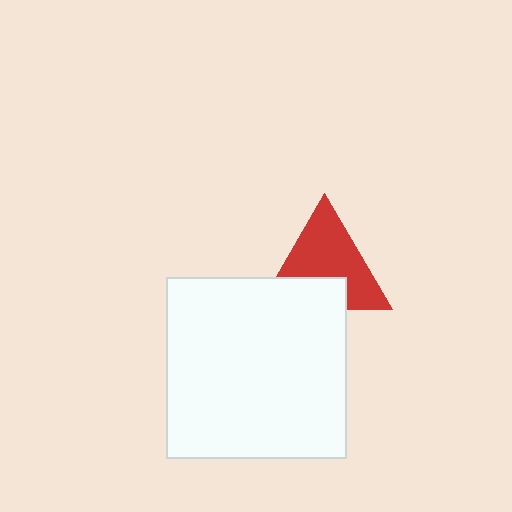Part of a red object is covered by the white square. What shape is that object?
It is a triangle.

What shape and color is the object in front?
The object in front is a white square.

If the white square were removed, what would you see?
You would see the complete red triangle.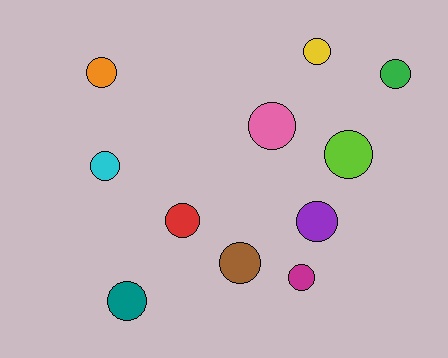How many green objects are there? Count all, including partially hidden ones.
There is 1 green object.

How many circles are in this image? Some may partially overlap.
There are 11 circles.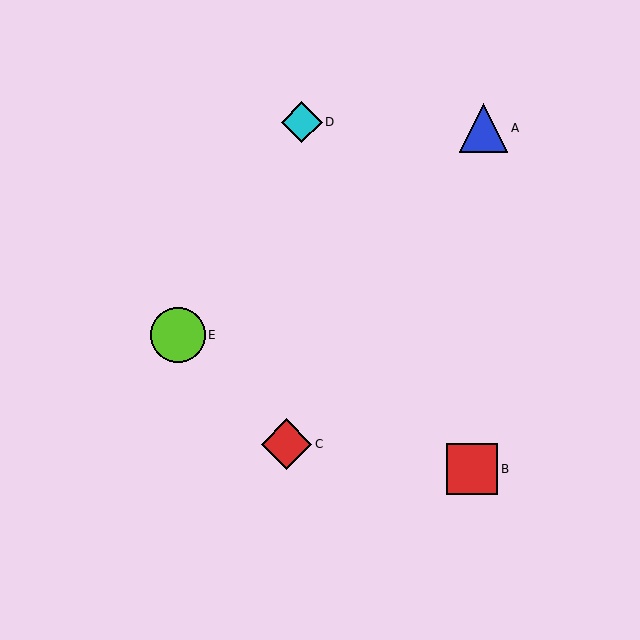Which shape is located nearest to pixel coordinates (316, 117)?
The cyan diamond (labeled D) at (302, 122) is nearest to that location.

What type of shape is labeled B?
Shape B is a red square.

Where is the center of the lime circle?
The center of the lime circle is at (178, 335).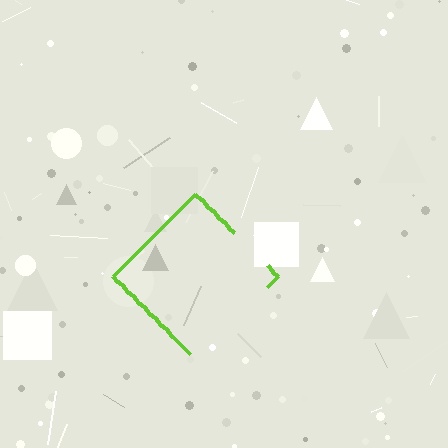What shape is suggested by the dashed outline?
The dashed outline suggests a diamond.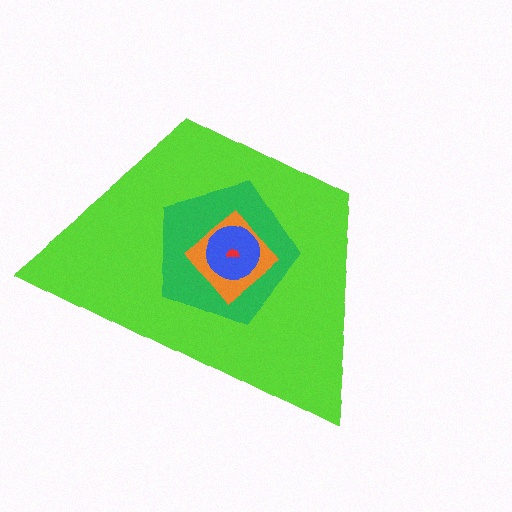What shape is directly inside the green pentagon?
The orange diamond.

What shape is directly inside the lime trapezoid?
The green pentagon.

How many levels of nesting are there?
5.